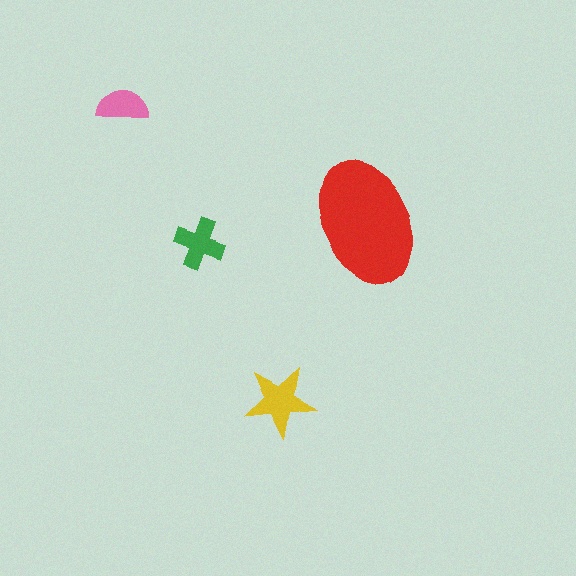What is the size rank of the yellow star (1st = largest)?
2nd.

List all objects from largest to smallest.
The red ellipse, the yellow star, the green cross, the pink semicircle.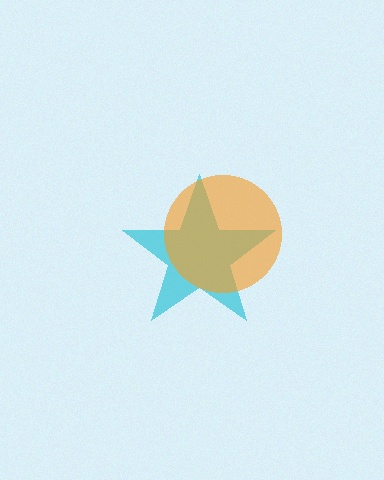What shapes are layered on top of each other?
The layered shapes are: a cyan star, an orange circle.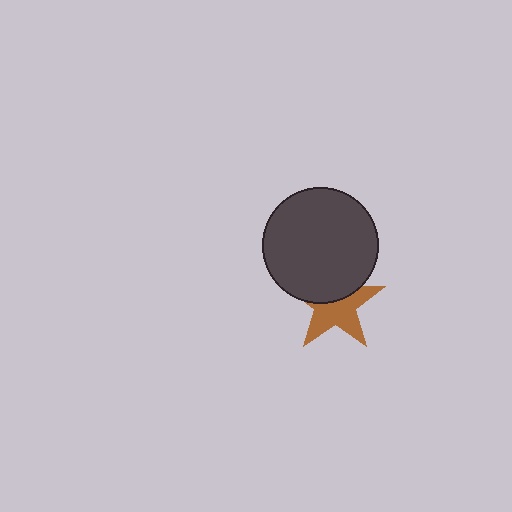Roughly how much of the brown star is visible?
About half of it is visible (roughly 58%).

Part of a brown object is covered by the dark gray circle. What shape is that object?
It is a star.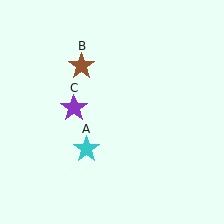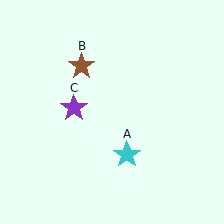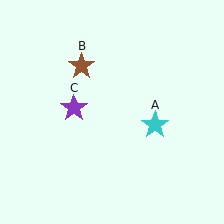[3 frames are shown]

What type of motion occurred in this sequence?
The cyan star (object A) rotated counterclockwise around the center of the scene.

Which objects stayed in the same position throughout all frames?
Brown star (object B) and purple star (object C) remained stationary.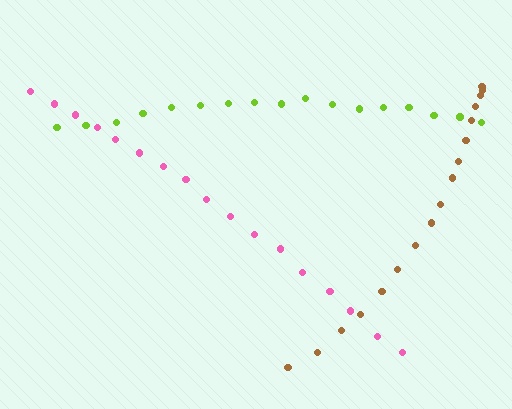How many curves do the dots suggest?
There are 3 distinct paths.